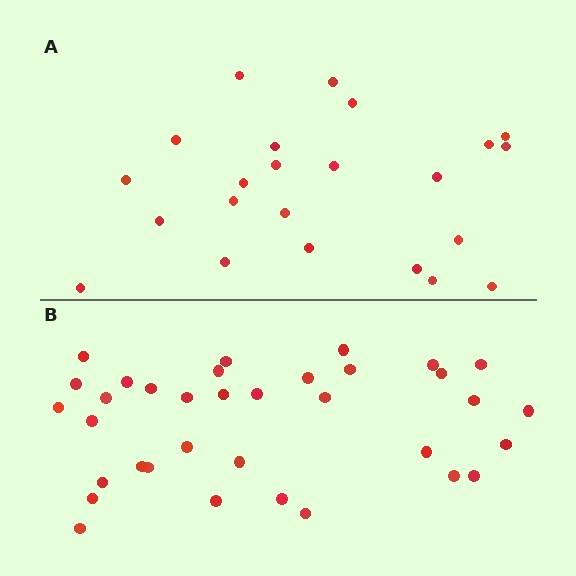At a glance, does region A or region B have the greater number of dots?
Region B (the bottom region) has more dots.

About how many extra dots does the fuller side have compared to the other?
Region B has roughly 12 or so more dots than region A.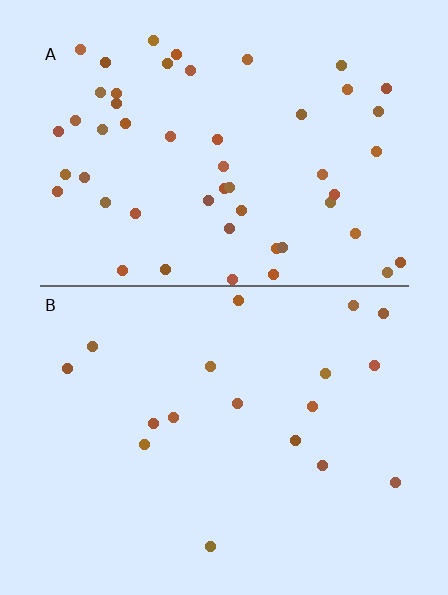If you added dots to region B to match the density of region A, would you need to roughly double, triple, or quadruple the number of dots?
Approximately triple.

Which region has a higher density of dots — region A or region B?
A (the top).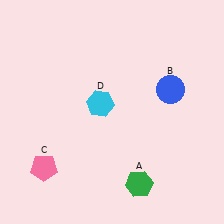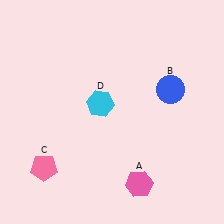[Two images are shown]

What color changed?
The hexagon (A) changed from green in Image 1 to pink in Image 2.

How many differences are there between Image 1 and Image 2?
There is 1 difference between the two images.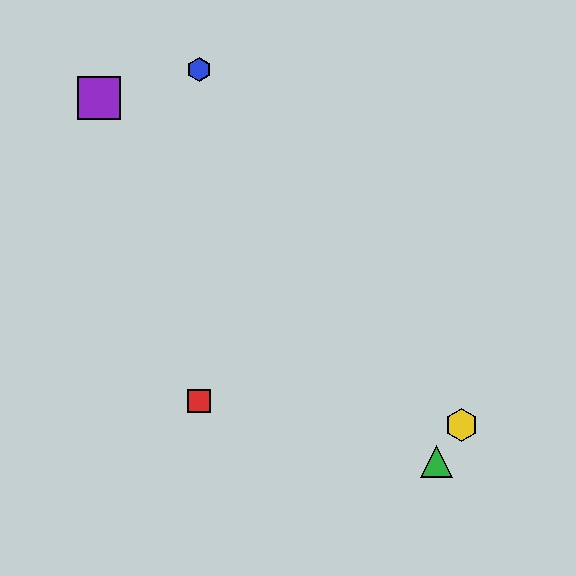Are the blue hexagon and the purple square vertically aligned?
No, the blue hexagon is at x≈199 and the purple square is at x≈99.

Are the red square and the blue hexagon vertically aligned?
Yes, both are at x≈199.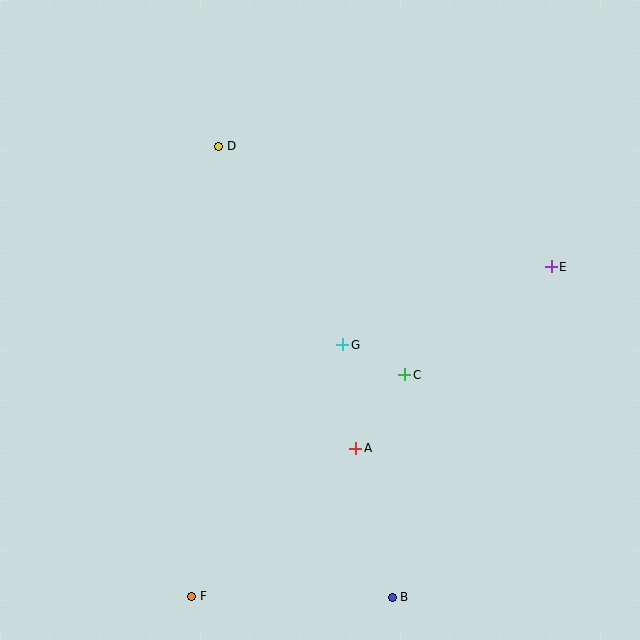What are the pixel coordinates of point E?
Point E is at (551, 267).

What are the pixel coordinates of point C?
Point C is at (405, 375).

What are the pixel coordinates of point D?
Point D is at (219, 146).